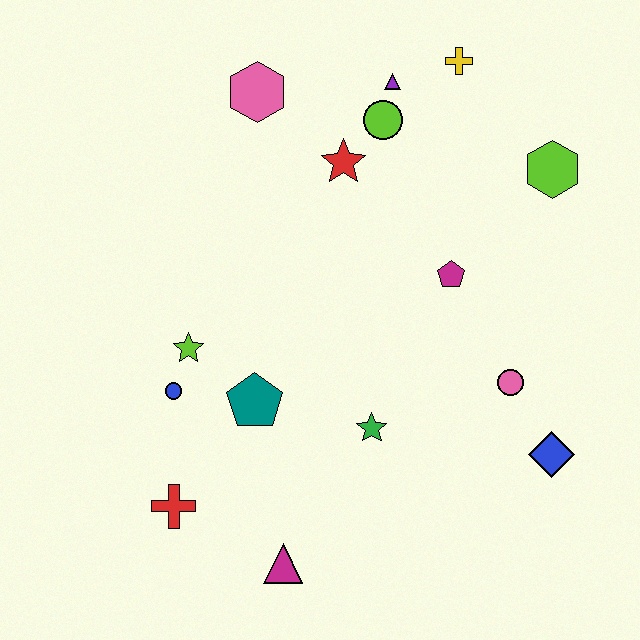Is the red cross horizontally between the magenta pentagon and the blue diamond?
No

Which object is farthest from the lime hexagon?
The red cross is farthest from the lime hexagon.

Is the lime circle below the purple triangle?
Yes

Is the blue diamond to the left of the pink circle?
No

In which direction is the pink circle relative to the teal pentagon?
The pink circle is to the right of the teal pentagon.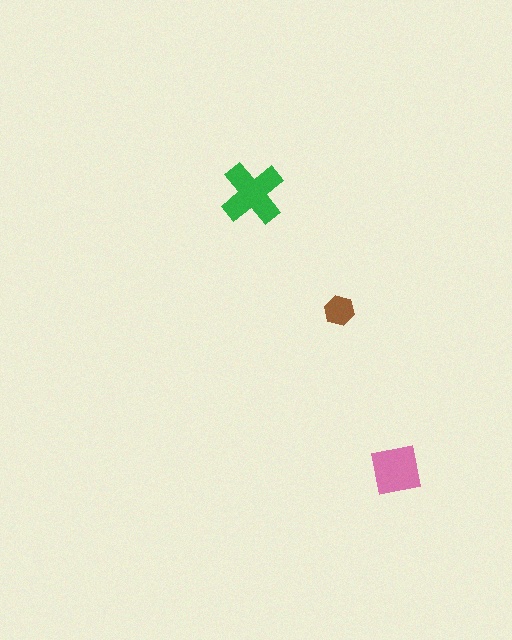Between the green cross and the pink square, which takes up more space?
The green cross.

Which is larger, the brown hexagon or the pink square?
The pink square.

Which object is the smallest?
The brown hexagon.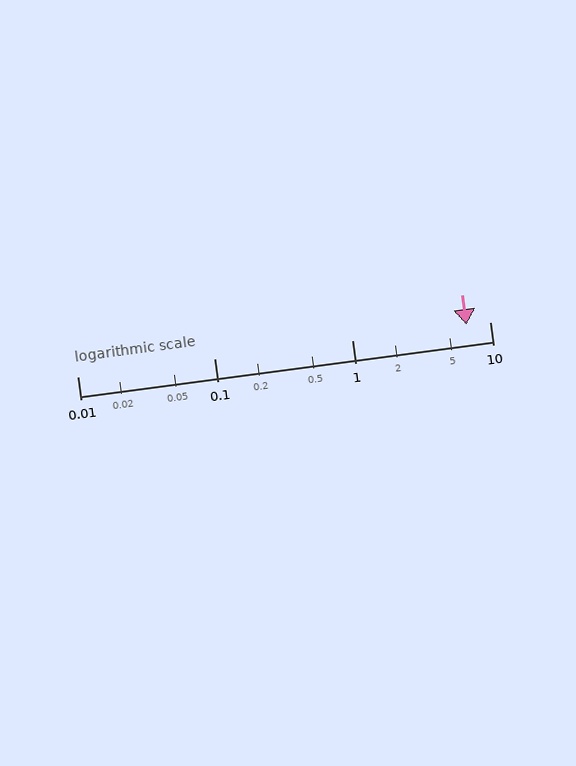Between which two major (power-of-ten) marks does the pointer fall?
The pointer is between 1 and 10.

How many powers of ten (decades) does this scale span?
The scale spans 3 decades, from 0.01 to 10.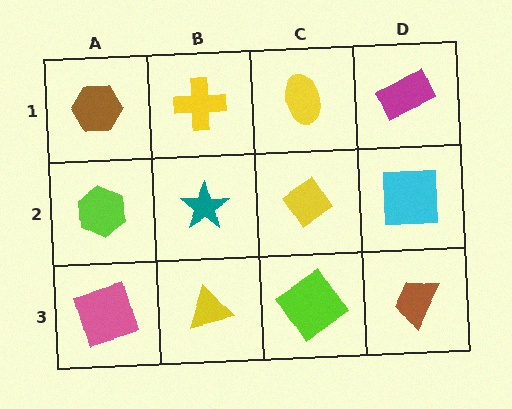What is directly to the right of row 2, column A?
A teal star.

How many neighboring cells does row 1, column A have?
2.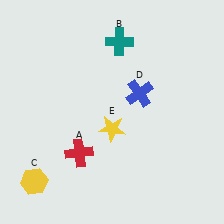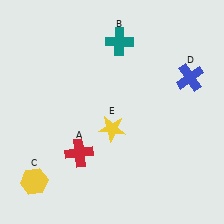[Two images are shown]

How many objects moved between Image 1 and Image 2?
1 object moved between the two images.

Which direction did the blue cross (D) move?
The blue cross (D) moved right.